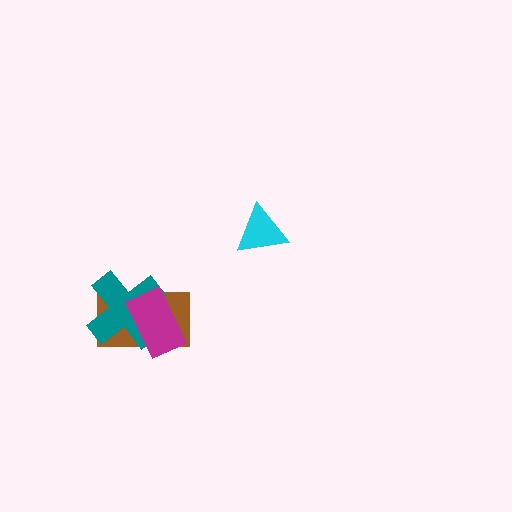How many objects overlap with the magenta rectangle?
2 objects overlap with the magenta rectangle.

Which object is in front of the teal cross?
The magenta rectangle is in front of the teal cross.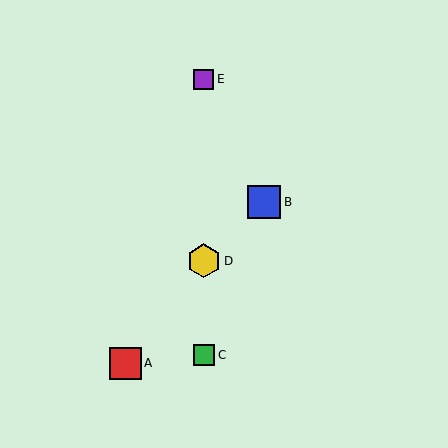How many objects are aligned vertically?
3 objects (C, D, E) are aligned vertically.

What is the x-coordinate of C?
Object C is at x≈204.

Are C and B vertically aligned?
No, C is at x≈204 and B is at x≈264.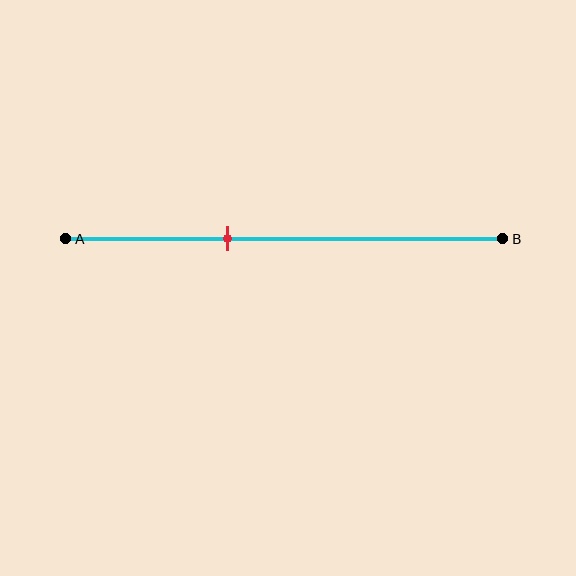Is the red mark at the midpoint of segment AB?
No, the mark is at about 35% from A, not at the 50% midpoint.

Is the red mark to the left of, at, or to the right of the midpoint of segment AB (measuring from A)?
The red mark is to the left of the midpoint of segment AB.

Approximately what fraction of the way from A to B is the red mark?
The red mark is approximately 35% of the way from A to B.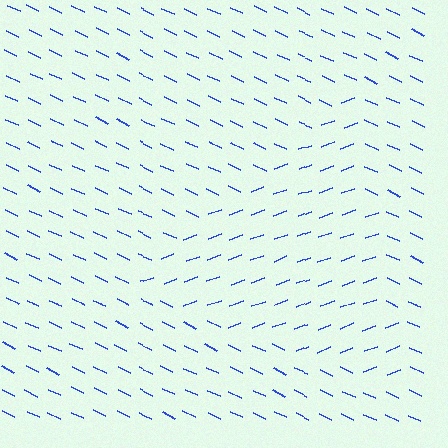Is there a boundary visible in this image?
Yes, there is a texture boundary formed by a change in line orientation.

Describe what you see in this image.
The image is filled with small blue line segments. A triangle region in the image has lines oriented differently from the surrounding lines, creating a visible texture boundary.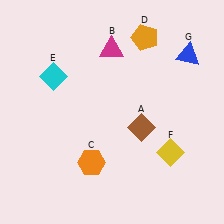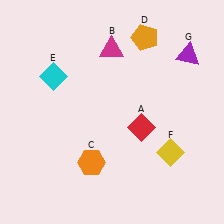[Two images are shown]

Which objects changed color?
A changed from brown to red. G changed from blue to purple.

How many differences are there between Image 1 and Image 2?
There are 2 differences between the two images.